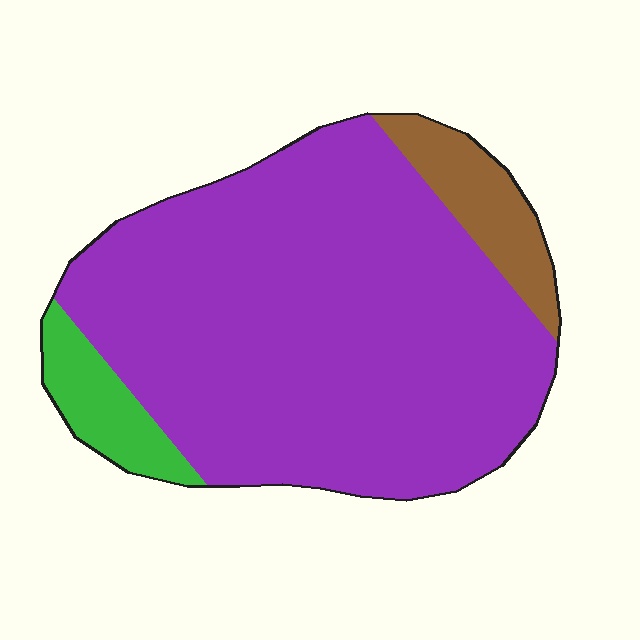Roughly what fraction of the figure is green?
Green takes up less than a sixth of the figure.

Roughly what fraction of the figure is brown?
Brown covers around 10% of the figure.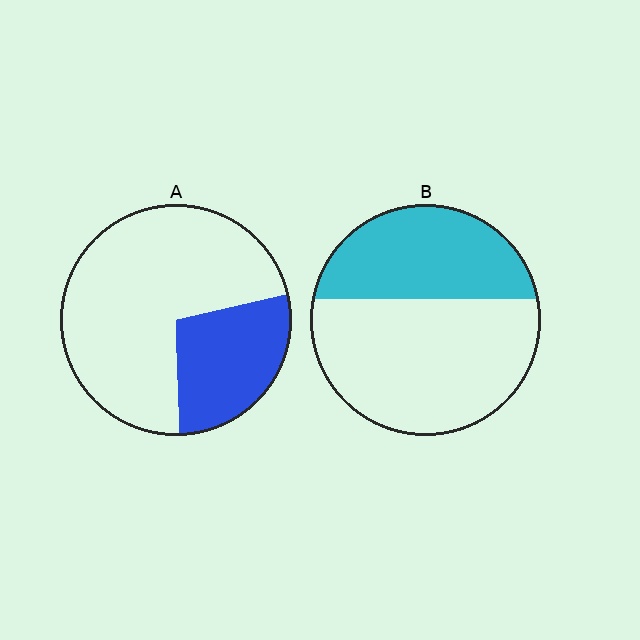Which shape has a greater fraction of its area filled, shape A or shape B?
Shape B.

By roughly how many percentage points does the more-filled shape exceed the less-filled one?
By roughly 10 percentage points (B over A).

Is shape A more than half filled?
No.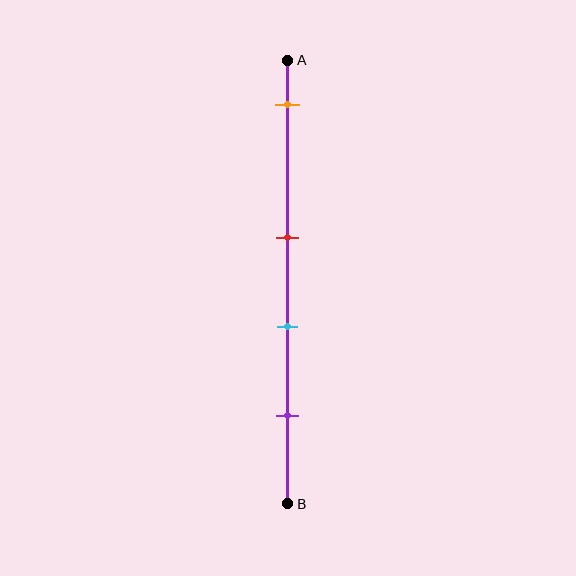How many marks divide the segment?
There are 4 marks dividing the segment.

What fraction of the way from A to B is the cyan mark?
The cyan mark is approximately 60% (0.6) of the way from A to B.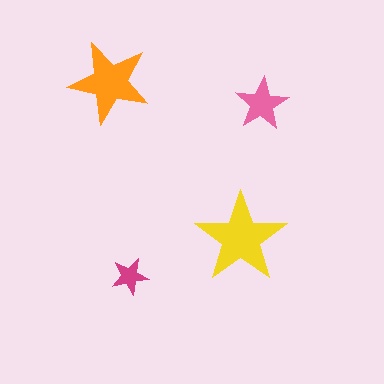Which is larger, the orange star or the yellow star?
The yellow one.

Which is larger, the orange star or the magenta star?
The orange one.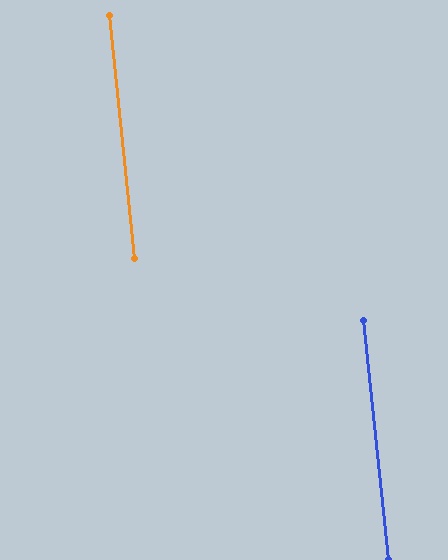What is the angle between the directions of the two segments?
Approximately 0 degrees.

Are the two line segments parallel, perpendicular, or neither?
Parallel — their directions differ by only 0.1°.